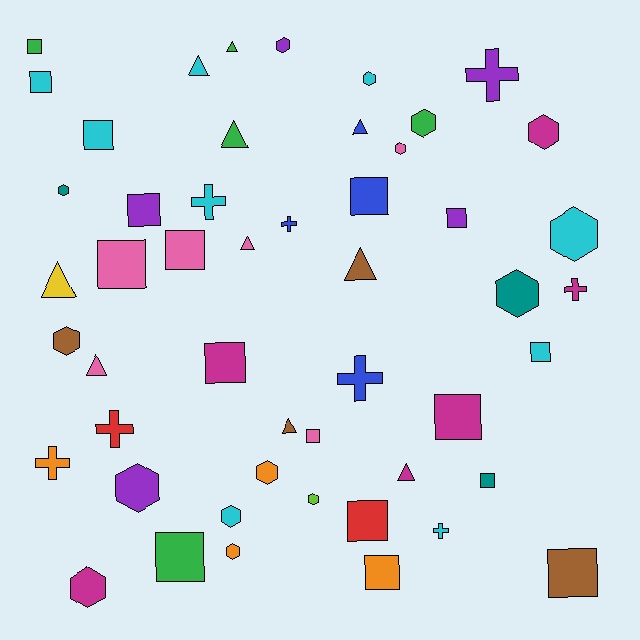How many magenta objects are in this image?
There are 6 magenta objects.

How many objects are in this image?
There are 50 objects.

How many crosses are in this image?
There are 8 crosses.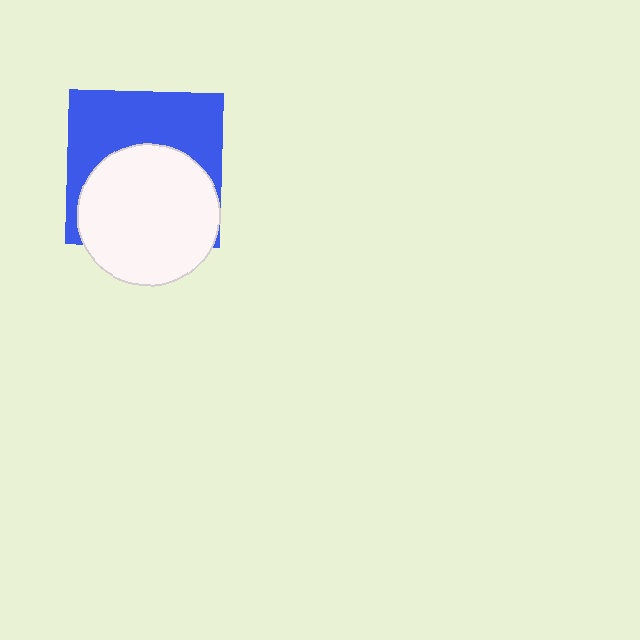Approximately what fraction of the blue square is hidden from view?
Roughly 52% of the blue square is hidden behind the white circle.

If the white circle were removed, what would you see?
You would see the complete blue square.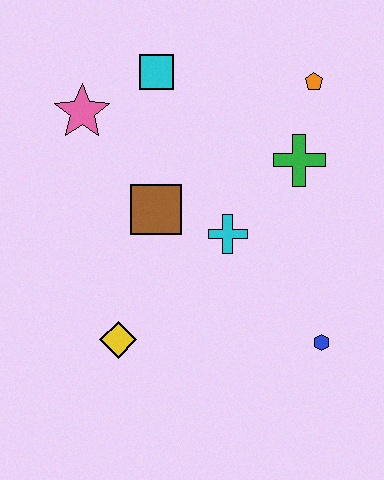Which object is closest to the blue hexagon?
The cyan cross is closest to the blue hexagon.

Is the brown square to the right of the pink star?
Yes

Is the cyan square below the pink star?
No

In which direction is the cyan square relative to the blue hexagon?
The cyan square is above the blue hexagon.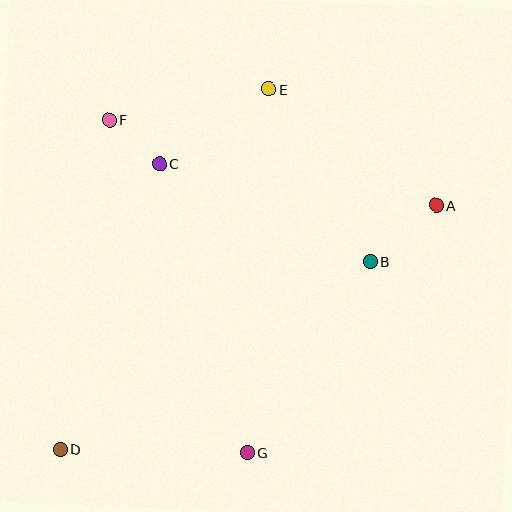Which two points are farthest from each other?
Points A and D are farthest from each other.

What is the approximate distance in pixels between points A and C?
The distance between A and C is approximately 280 pixels.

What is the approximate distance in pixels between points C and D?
The distance between C and D is approximately 302 pixels.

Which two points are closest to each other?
Points C and F are closest to each other.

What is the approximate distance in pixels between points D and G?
The distance between D and G is approximately 187 pixels.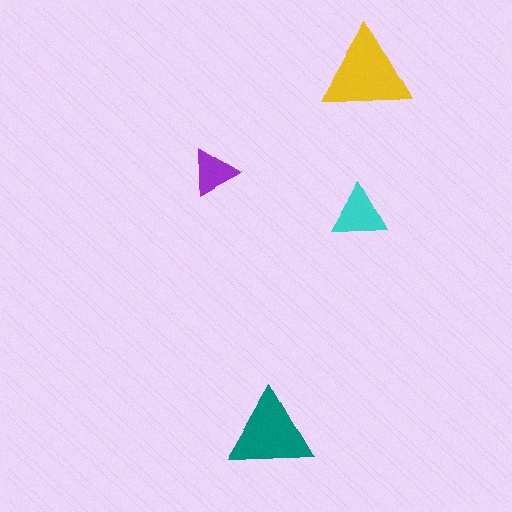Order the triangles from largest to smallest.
the yellow one, the teal one, the cyan one, the purple one.